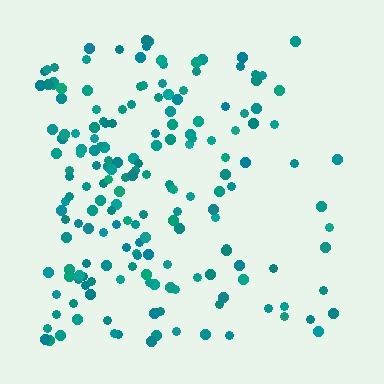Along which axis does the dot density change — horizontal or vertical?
Horizontal.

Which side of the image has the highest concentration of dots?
The left.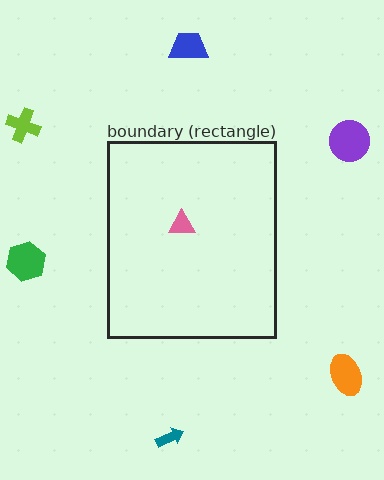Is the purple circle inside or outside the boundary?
Outside.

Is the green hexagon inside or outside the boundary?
Outside.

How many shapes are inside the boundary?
1 inside, 6 outside.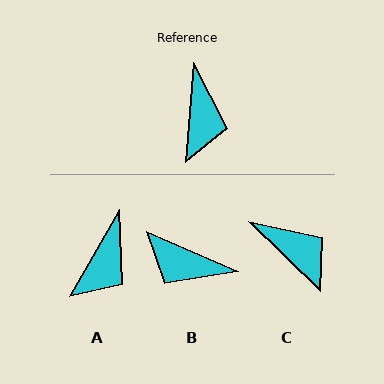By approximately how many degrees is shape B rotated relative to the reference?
Approximately 109 degrees clockwise.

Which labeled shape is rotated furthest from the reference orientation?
B, about 109 degrees away.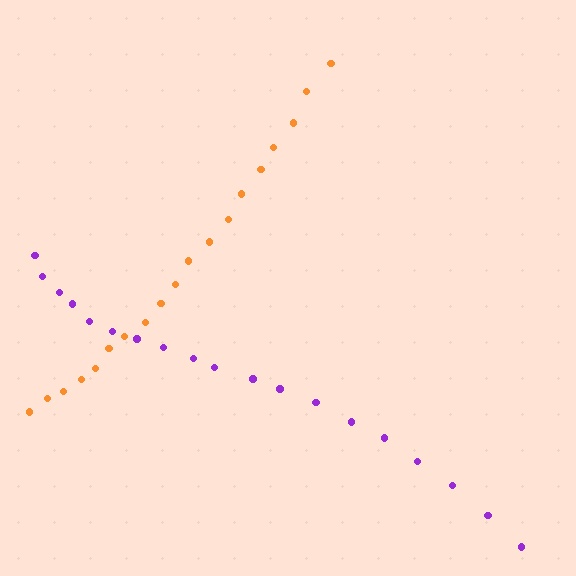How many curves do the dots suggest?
There are 2 distinct paths.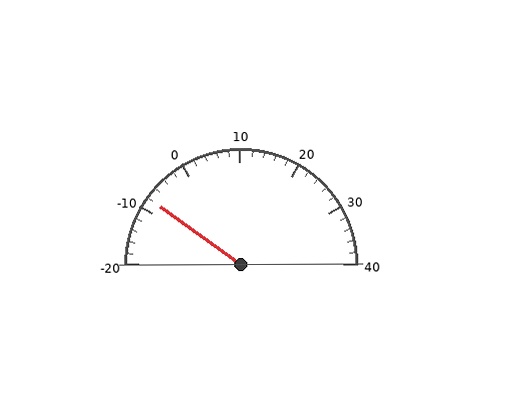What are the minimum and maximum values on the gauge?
The gauge ranges from -20 to 40.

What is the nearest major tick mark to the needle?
The nearest major tick mark is -10.